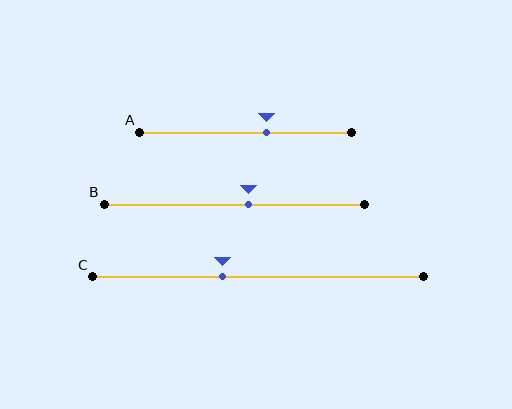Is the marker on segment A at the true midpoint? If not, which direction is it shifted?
No, the marker on segment A is shifted to the right by about 10% of the segment length.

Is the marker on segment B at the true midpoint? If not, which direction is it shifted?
No, the marker on segment B is shifted to the right by about 5% of the segment length.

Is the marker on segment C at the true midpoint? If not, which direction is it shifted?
No, the marker on segment C is shifted to the left by about 11% of the segment length.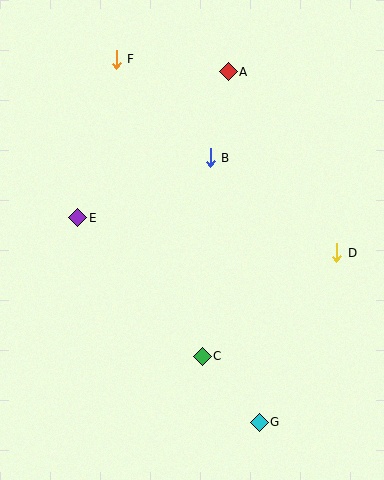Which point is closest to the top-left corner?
Point F is closest to the top-left corner.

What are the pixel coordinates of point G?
Point G is at (259, 422).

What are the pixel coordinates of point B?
Point B is at (210, 158).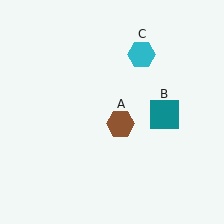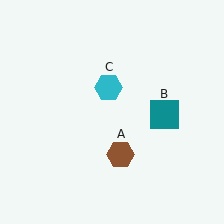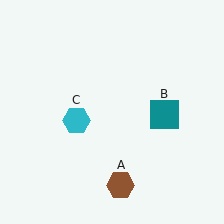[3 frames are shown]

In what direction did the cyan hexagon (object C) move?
The cyan hexagon (object C) moved down and to the left.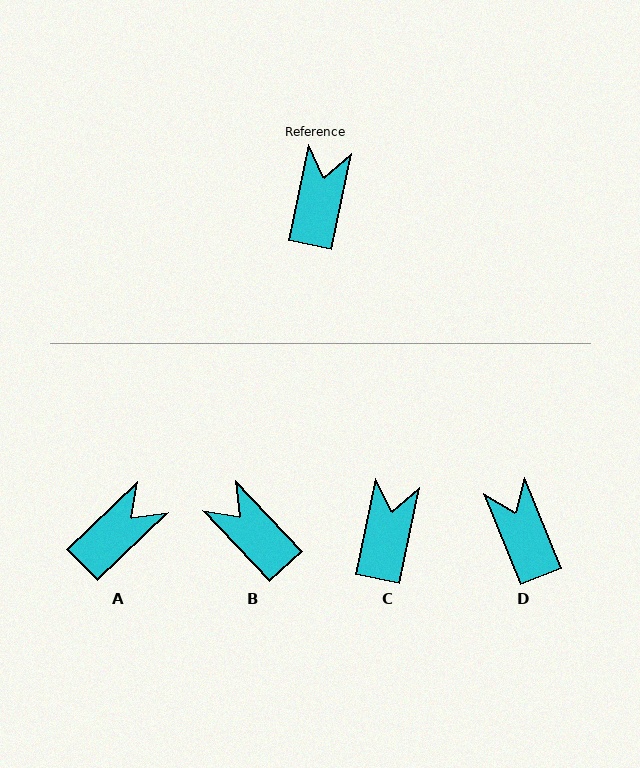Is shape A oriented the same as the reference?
No, it is off by about 34 degrees.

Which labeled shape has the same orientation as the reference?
C.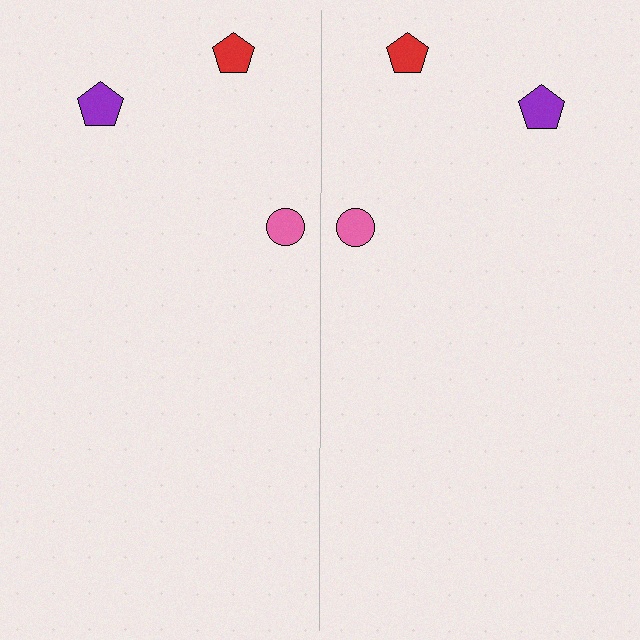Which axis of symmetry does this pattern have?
The pattern has a vertical axis of symmetry running through the center of the image.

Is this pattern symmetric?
Yes, this pattern has bilateral (reflection) symmetry.